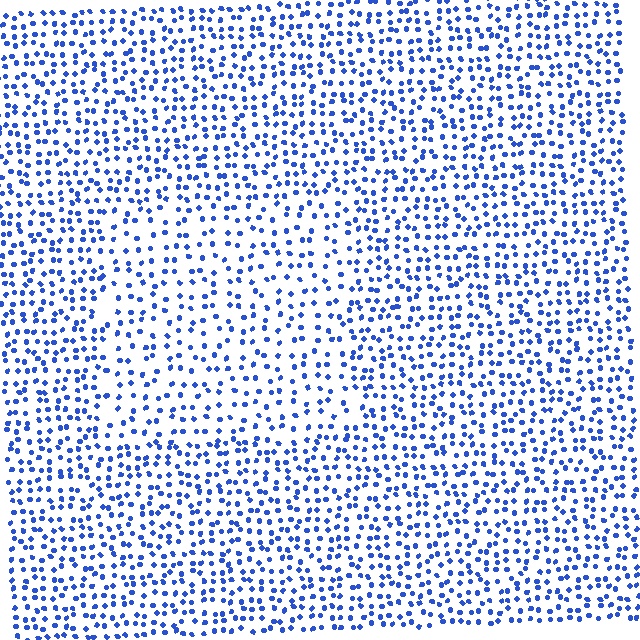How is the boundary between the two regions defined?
The boundary is defined by a change in element density (approximately 1.6x ratio). All elements are the same color, size, and shape.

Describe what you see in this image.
The image contains small blue elements arranged at two different densities. A rectangle-shaped region is visible where the elements are less densely packed than the surrounding area.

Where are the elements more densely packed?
The elements are more densely packed outside the rectangle boundary.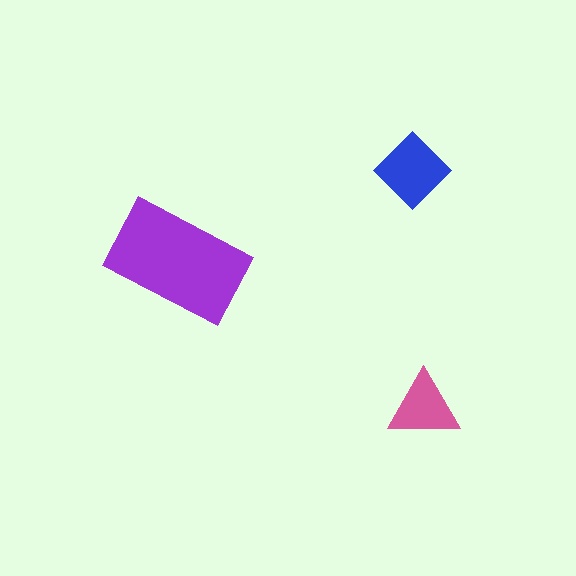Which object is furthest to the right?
The pink triangle is rightmost.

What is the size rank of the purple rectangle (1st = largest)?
1st.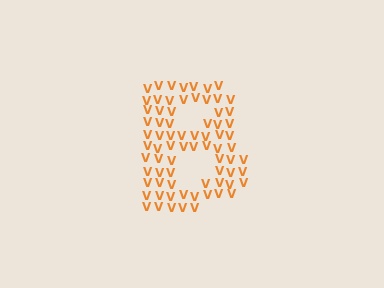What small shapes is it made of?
It is made of small letter V's.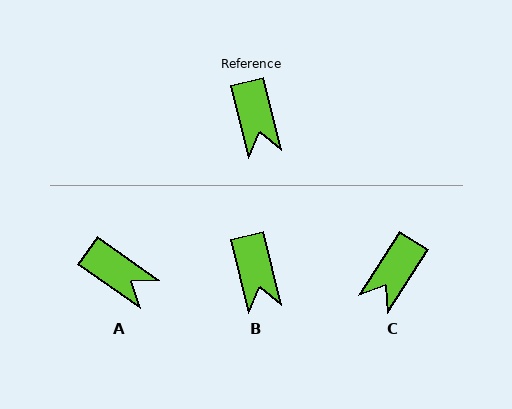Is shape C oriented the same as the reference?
No, it is off by about 46 degrees.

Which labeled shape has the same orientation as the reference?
B.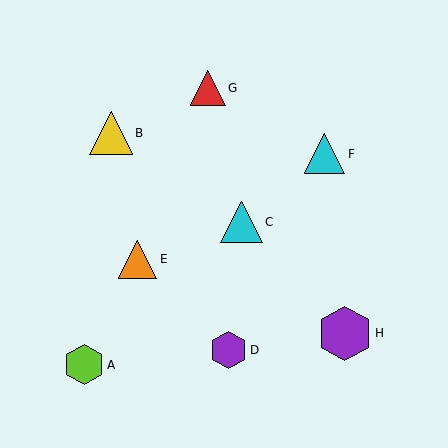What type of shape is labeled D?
Shape D is a purple hexagon.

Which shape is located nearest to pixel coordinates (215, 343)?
The purple hexagon (labeled D) at (229, 350) is nearest to that location.